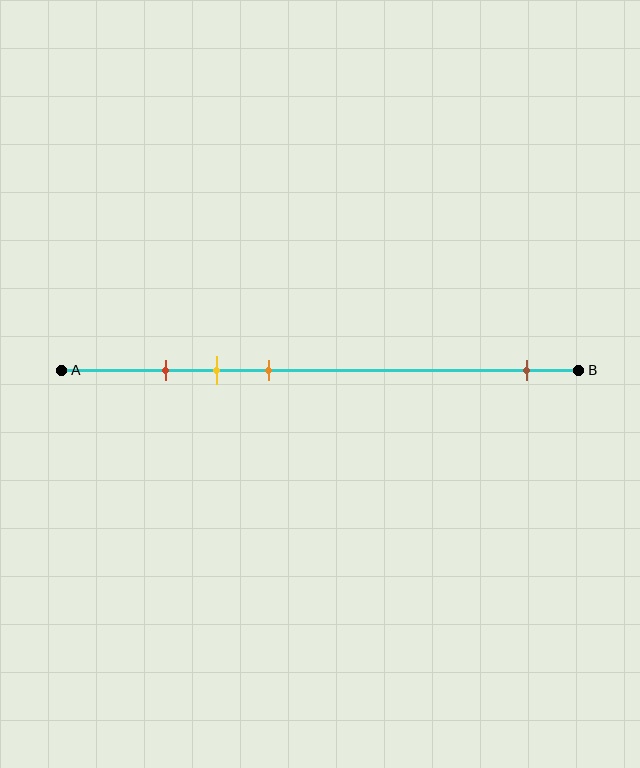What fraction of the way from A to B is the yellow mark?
The yellow mark is approximately 30% (0.3) of the way from A to B.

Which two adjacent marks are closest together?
The red and yellow marks are the closest adjacent pair.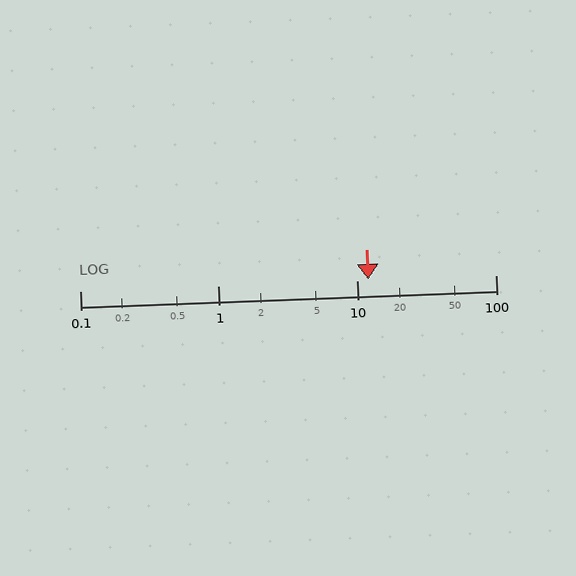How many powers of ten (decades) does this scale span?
The scale spans 3 decades, from 0.1 to 100.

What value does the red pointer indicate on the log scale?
The pointer indicates approximately 12.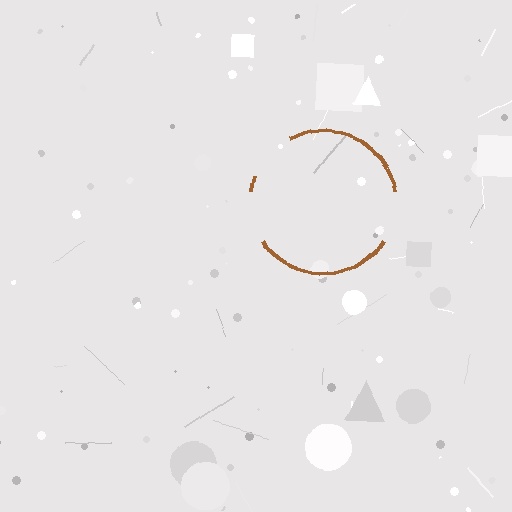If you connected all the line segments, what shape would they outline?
They would outline a circle.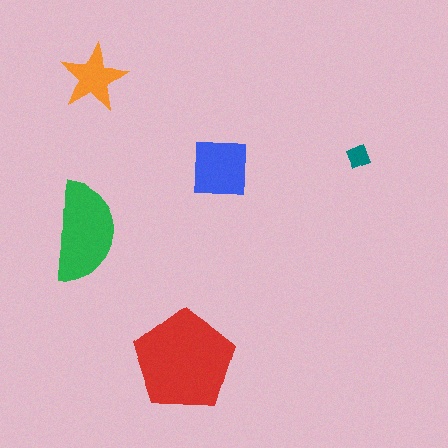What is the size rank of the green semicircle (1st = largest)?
2nd.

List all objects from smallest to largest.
The teal diamond, the orange star, the blue square, the green semicircle, the red pentagon.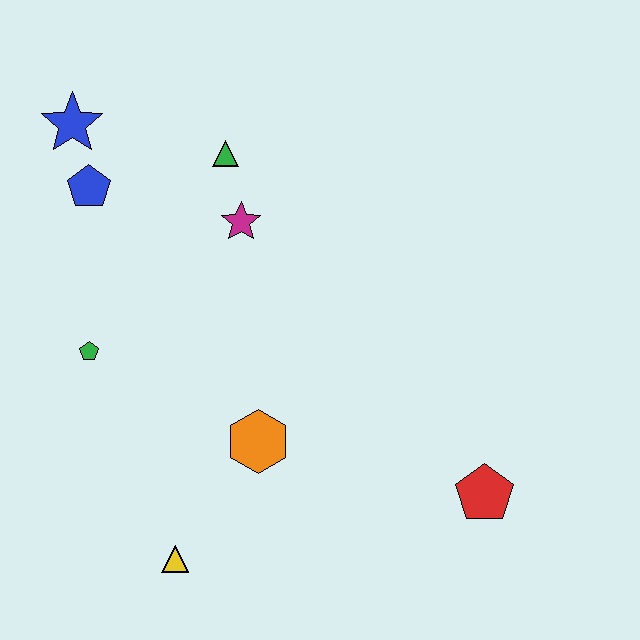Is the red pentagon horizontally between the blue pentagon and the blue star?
No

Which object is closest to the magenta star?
The green triangle is closest to the magenta star.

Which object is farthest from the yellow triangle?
The blue star is farthest from the yellow triangle.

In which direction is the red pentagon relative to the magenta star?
The red pentagon is below the magenta star.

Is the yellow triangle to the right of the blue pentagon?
Yes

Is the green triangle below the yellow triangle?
No